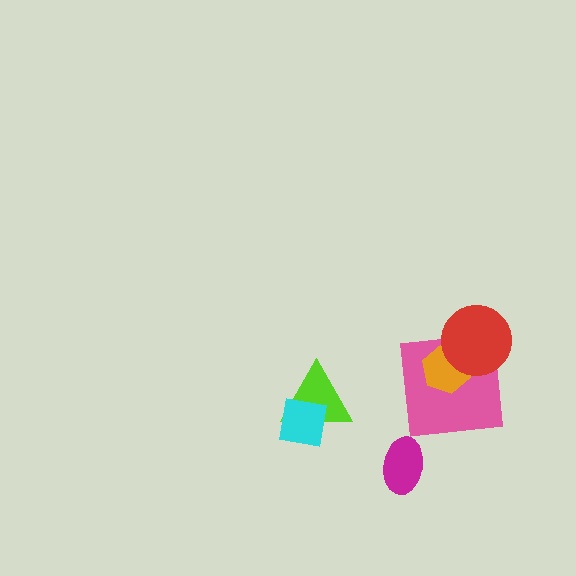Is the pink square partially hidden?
Yes, it is partially covered by another shape.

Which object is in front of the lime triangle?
The cyan square is in front of the lime triangle.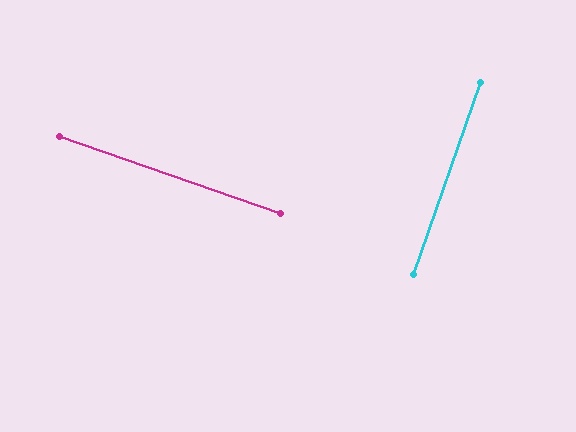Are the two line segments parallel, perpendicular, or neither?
Perpendicular — they meet at approximately 90°.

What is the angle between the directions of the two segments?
Approximately 90 degrees.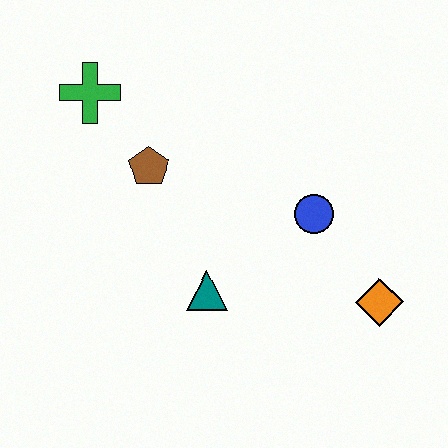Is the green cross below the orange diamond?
No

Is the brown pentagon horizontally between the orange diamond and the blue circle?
No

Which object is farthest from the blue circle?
The green cross is farthest from the blue circle.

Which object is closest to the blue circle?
The orange diamond is closest to the blue circle.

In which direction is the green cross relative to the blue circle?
The green cross is to the left of the blue circle.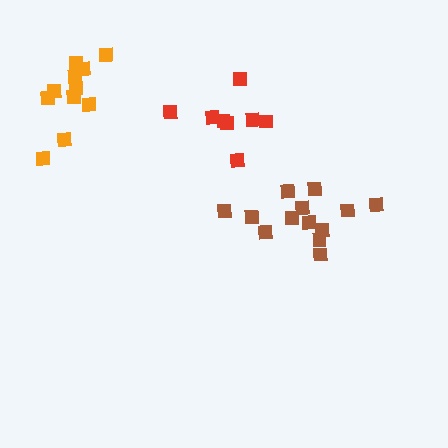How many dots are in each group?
Group 1: 13 dots, Group 2: 11 dots, Group 3: 8 dots (32 total).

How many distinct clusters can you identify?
There are 3 distinct clusters.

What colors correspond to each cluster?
The clusters are colored: brown, orange, red.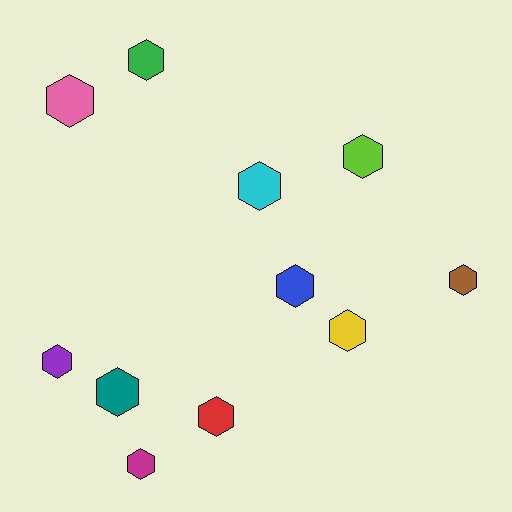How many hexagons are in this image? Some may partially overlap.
There are 11 hexagons.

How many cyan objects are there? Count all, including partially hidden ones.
There is 1 cyan object.